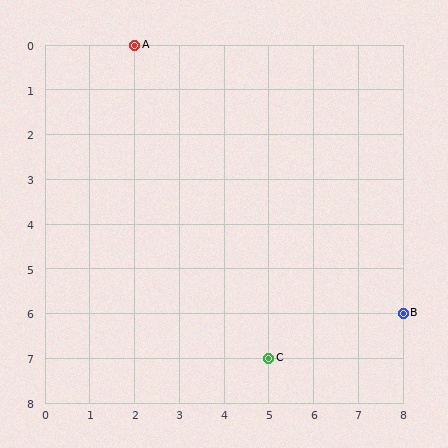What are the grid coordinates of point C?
Point C is at grid coordinates (5, 7).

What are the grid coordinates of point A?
Point A is at grid coordinates (2, 0).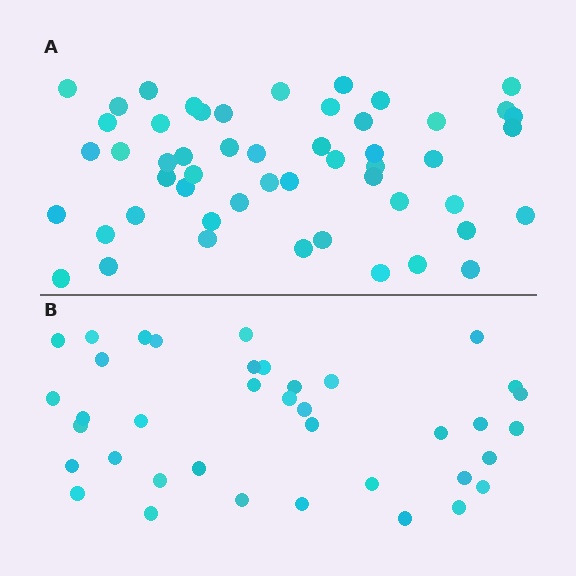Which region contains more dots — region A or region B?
Region A (the top region) has more dots.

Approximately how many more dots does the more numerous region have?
Region A has approximately 15 more dots than region B.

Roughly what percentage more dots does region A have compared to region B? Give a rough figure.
About 35% more.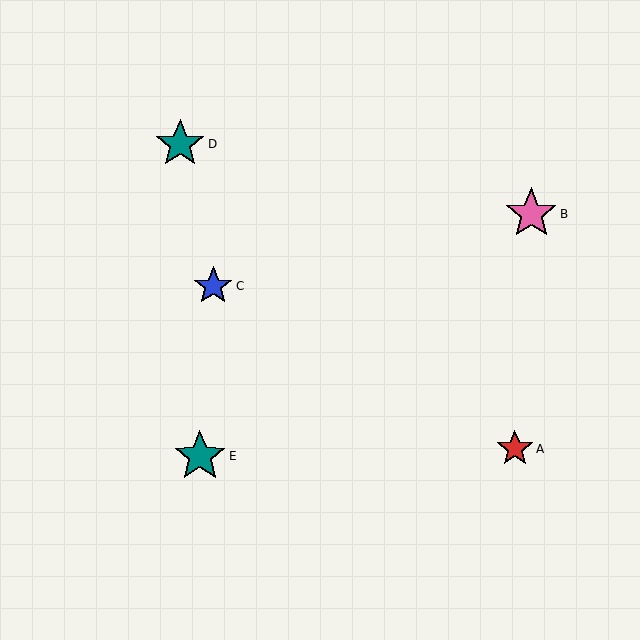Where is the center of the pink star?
The center of the pink star is at (531, 214).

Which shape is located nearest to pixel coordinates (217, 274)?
The blue star (labeled C) at (213, 286) is nearest to that location.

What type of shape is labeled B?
Shape B is a pink star.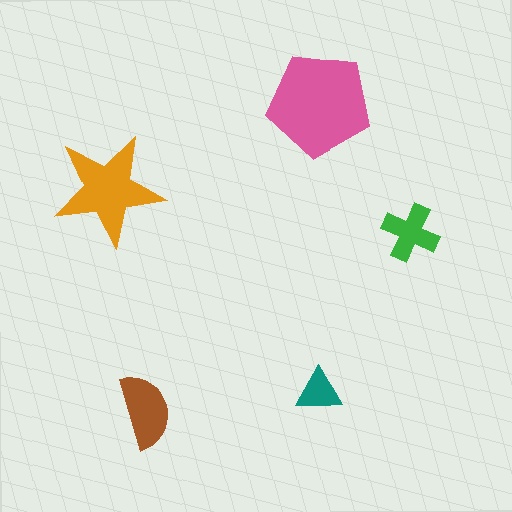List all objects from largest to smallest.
The pink pentagon, the orange star, the brown semicircle, the green cross, the teal triangle.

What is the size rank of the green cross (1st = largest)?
4th.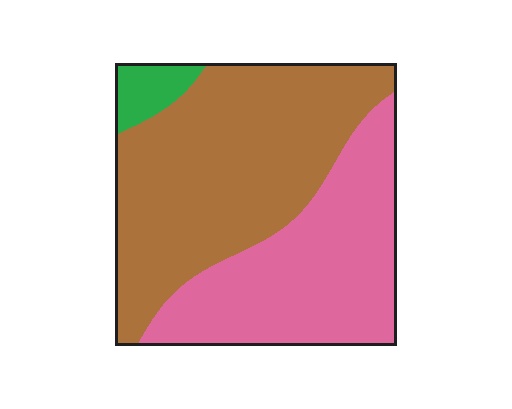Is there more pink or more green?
Pink.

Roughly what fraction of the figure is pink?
Pink covers 40% of the figure.